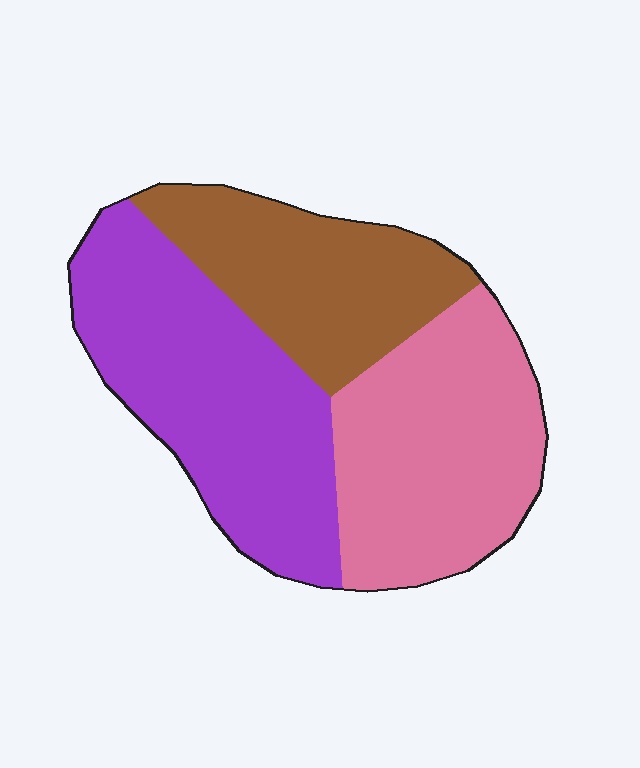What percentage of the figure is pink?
Pink takes up about one third (1/3) of the figure.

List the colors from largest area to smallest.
From largest to smallest: purple, pink, brown.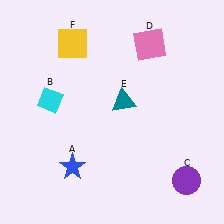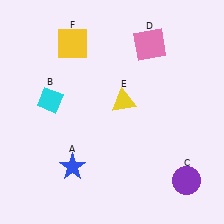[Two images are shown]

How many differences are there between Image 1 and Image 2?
There is 1 difference between the two images.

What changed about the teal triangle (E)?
In Image 1, E is teal. In Image 2, it changed to yellow.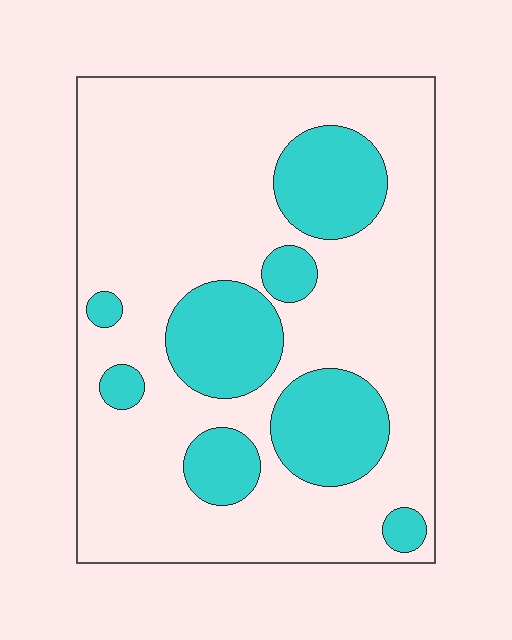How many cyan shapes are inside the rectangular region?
8.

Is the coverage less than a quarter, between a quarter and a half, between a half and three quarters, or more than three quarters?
Between a quarter and a half.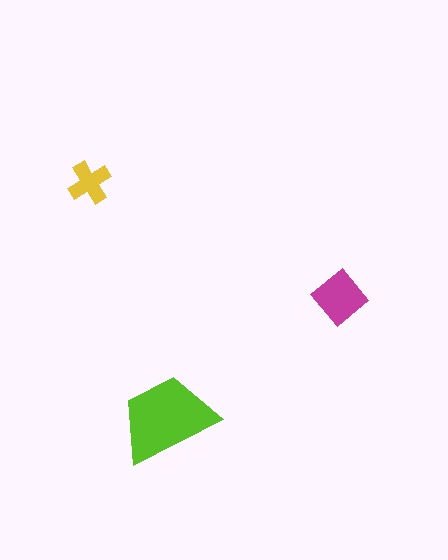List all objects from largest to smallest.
The lime trapezoid, the magenta diamond, the yellow cross.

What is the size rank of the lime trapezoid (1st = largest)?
1st.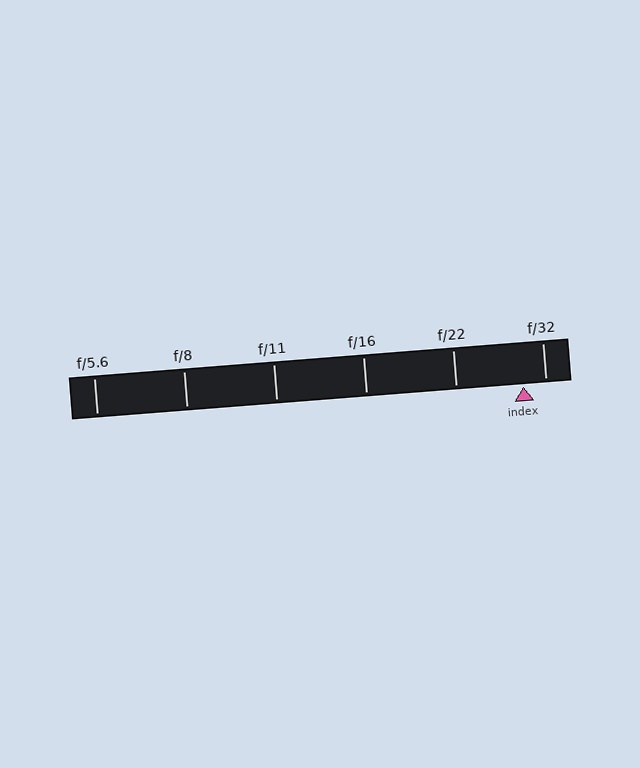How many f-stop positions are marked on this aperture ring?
There are 6 f-stop positions marked.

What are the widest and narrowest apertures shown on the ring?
The widest aperture shown is f/5.6 and the narrowest is f/32.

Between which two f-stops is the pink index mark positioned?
The index mark is between f/22 and f/32.